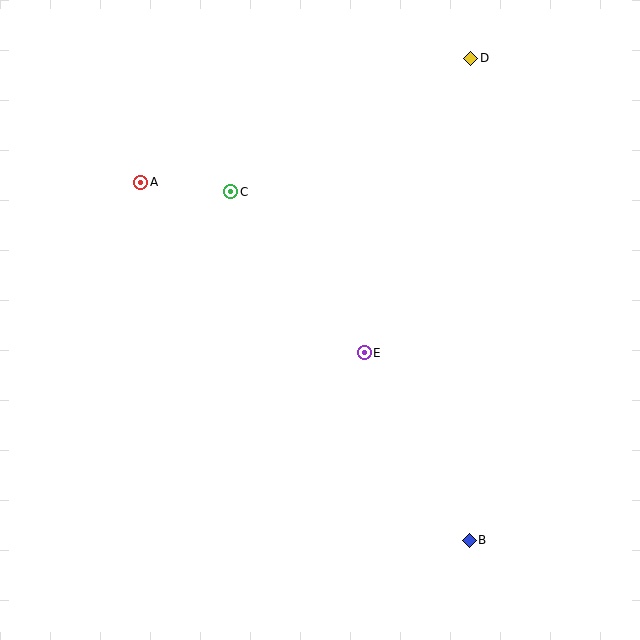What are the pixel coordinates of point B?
Point B is at (469, 540).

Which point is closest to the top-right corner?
Point D is closest to the top-right corner.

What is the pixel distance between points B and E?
The distance between B and E is 215 pixels.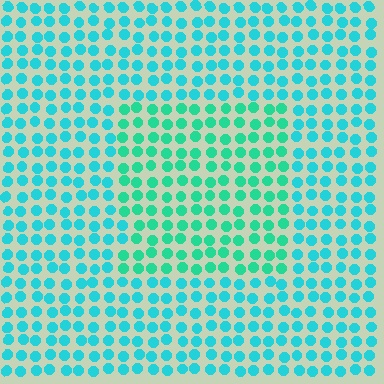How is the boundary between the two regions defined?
The boundary is defined purely by a slight shift in hue (about 25 degrees). Spacing, size, and orientation are identical on both sides.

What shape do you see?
I see a rectangle.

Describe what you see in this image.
The image is filled with small cyan elements in a uniform arrangement. A rectangle-shaped region is visible where the elements are tinted to a slightly different hue, forming a subtle color boundary.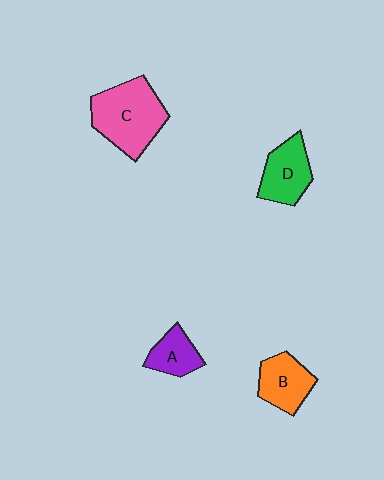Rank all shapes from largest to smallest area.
From largest to smallest: C (pink), D (green), B (orange), A (purple).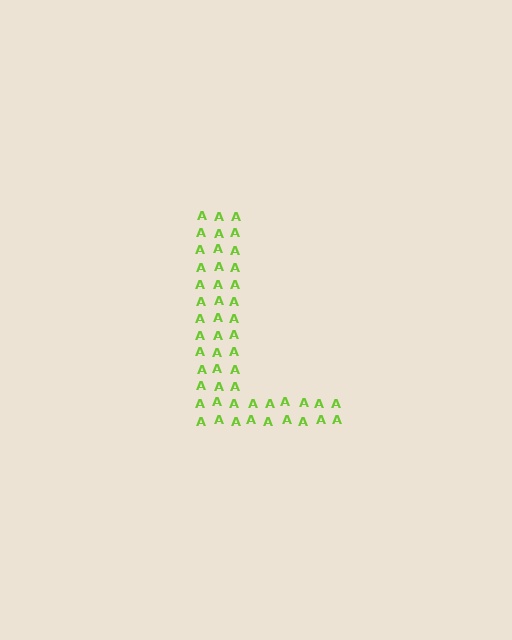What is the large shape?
The large shape is the letter L.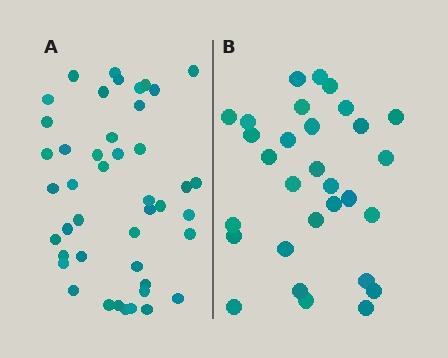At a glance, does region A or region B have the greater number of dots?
Region A (the left region) has more dots.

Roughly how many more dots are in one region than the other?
Region A has approximately 15 more dots than region B.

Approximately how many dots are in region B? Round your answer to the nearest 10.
About 30 dots.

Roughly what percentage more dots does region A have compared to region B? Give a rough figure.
About 45% more.